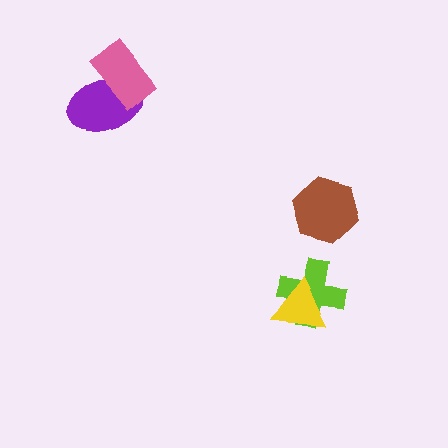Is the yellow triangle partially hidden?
No, no other shape covers it.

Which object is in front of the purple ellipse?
The pink rectangle is in front of the purple ellipse.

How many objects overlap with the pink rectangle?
1 object overlaps with the pink rectangle.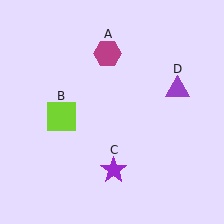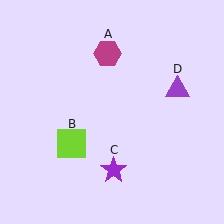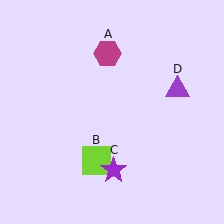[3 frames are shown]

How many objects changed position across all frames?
1 object changed position: lime square (object B).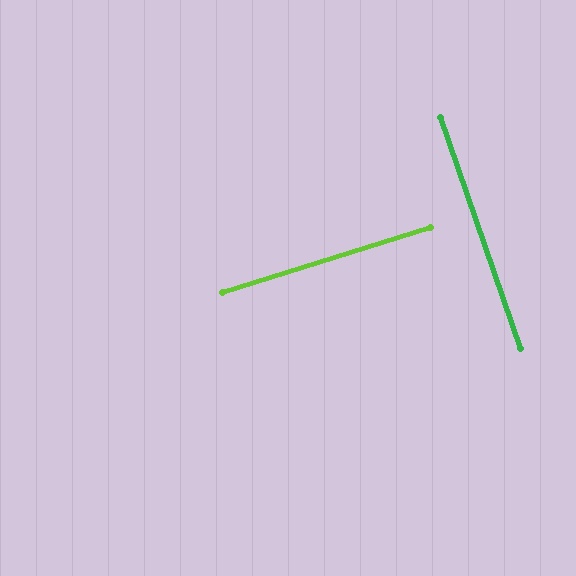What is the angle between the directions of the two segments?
Approximately 88 degrees.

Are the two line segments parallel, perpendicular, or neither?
Perpendicular — they meet at approximately 88°.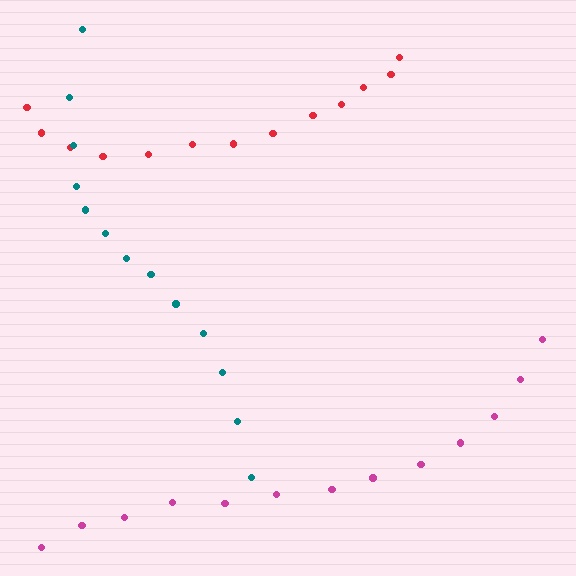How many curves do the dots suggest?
There are 3 distinct paths.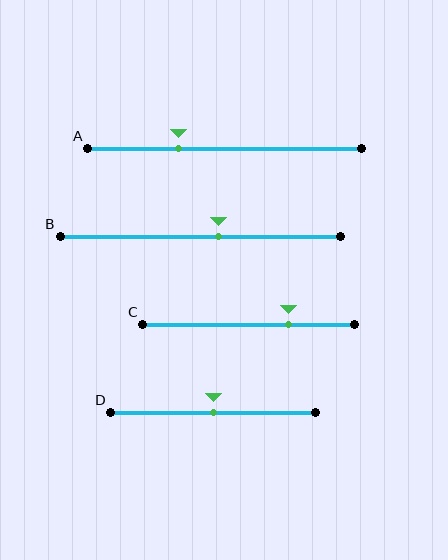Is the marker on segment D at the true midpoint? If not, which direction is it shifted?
Yes, the marker on segment D is at the true midpoint.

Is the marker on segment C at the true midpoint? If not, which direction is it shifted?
No, the marker on segment C is shifted to the right by about 19% of the segment length.